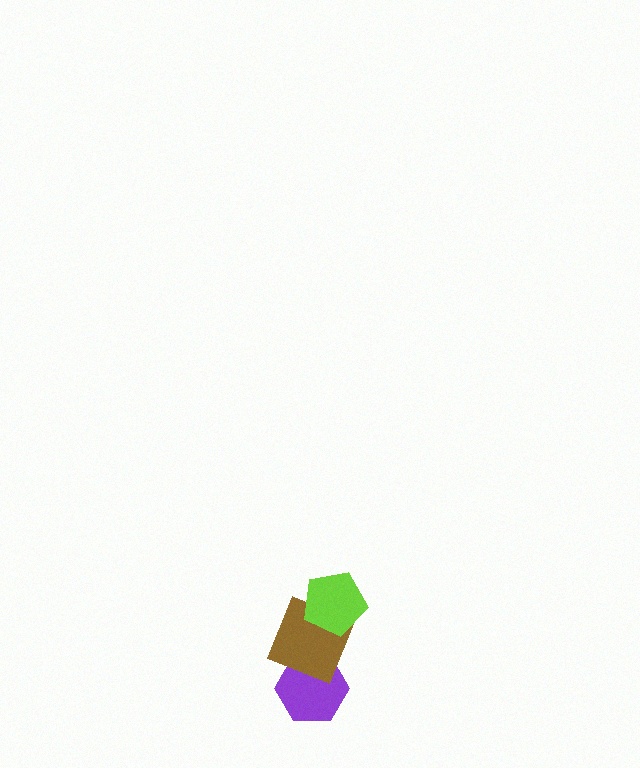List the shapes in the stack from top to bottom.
From top to bottom: the lime pentagon, the brown square, the purple hexagon.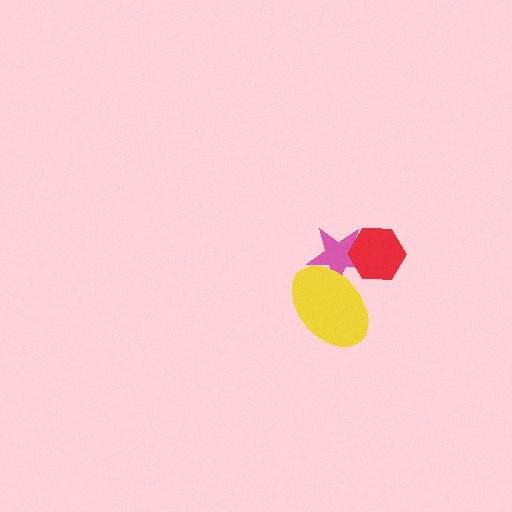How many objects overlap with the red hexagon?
1 object overlaps with the red hexagon.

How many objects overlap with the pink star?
2 objects overlap with the pink star.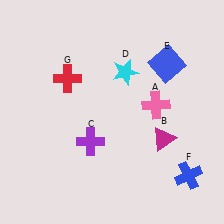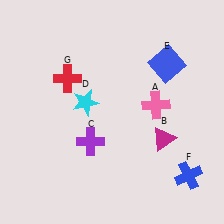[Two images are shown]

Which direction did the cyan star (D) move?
The cyan star (D) moved left.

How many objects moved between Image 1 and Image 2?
1 object moved between the two images.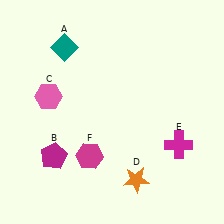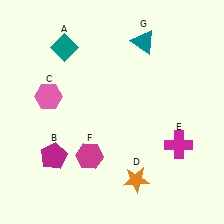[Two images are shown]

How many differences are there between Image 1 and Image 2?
There is 1 difference between the two images.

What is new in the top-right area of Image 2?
A teal triangle (G) was added in the top-right area of Image 2.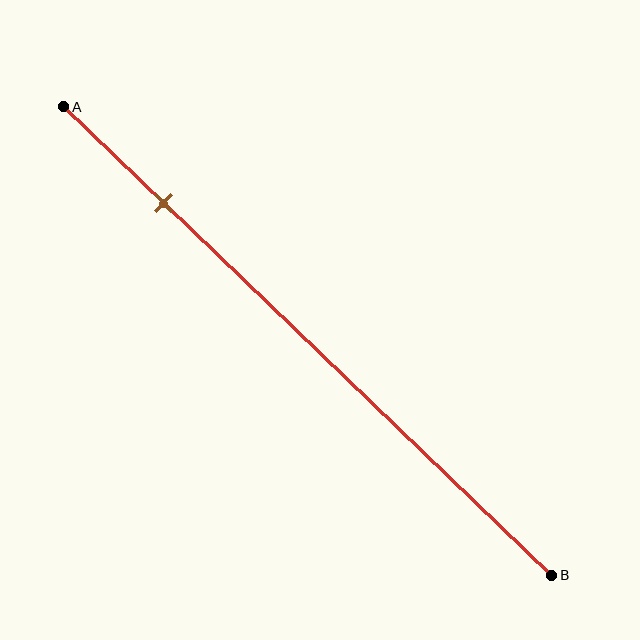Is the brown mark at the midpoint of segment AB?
No, the mark is at about 20% from A, not at the 50% midpoint.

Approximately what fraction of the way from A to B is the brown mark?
The brown mark is approximately 20% of the way from A to B.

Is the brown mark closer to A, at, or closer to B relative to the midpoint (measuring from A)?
The brown mark is closer to point A than the midpoint of segment AB.